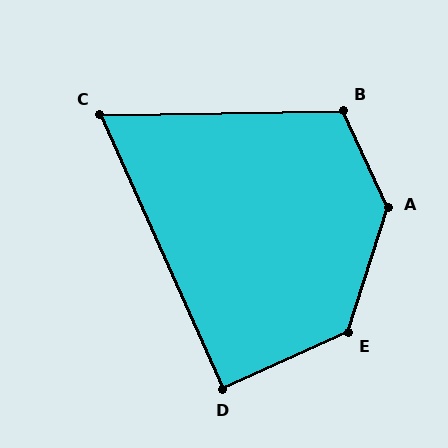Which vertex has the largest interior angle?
A, at approximately 138 degrees.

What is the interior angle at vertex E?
Approximately 132 degrees (obtuse).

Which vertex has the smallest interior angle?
C, at approximately 67 degrees.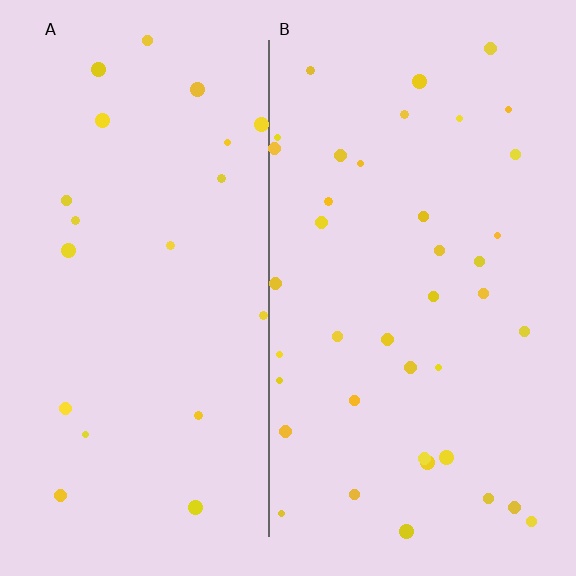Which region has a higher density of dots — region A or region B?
B (the right).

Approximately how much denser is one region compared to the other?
Approximately 1.9× — region B over region A.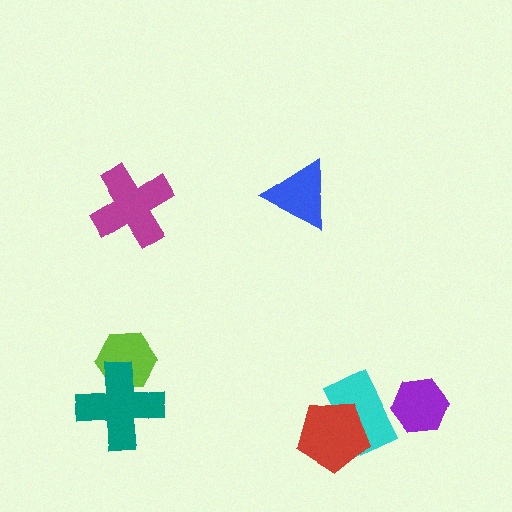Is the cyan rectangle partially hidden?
Yes, it is partially covered by another shape.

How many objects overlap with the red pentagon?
1 object overlaps with the red pentagon.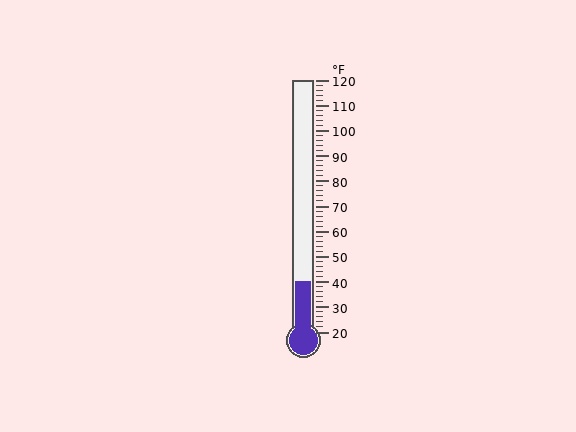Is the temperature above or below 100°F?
The temperature is below 100°F.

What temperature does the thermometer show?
The thermometer shows approximately 40°F.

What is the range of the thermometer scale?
The thermometer scale ranges from 20°F to 120°F.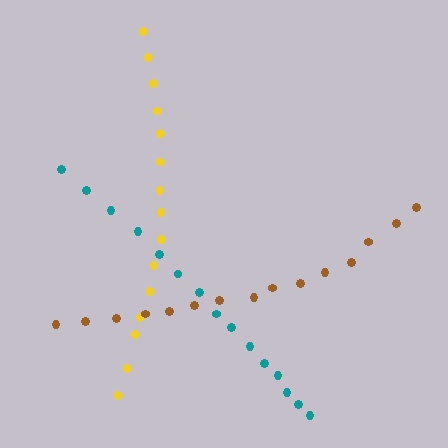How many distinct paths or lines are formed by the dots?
There are 3 distinct paths.